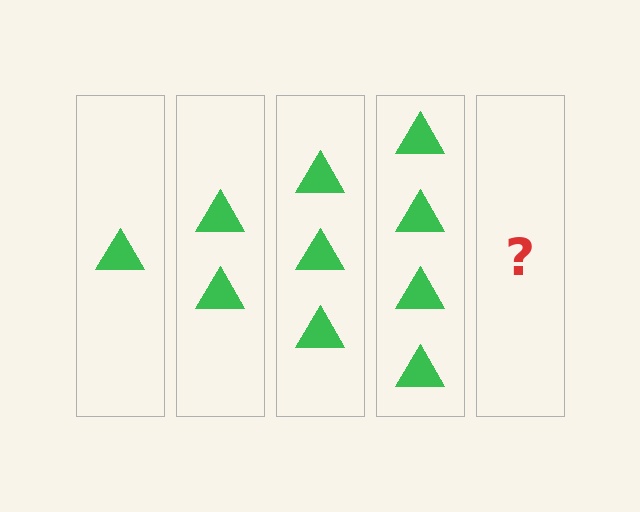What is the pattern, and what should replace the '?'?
The pattern is that each step adds one more triangle. The '?' should be 5 triangles.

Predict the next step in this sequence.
The next step is 5 triangles.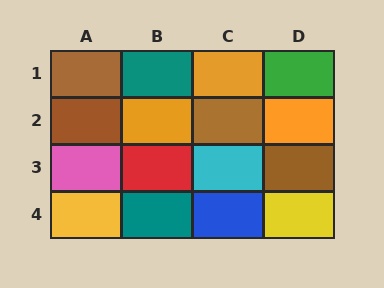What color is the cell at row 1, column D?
Green.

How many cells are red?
1 cell is red.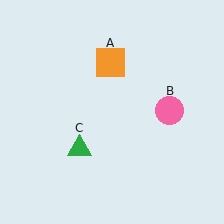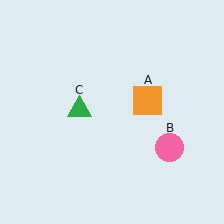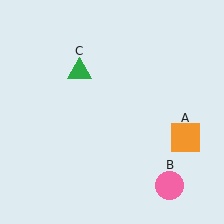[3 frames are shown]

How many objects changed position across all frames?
3 objects changed position: orange square (object A), pink circle (object B), green triangle (object C).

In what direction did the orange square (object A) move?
The orange square (object A) moved down and to the right.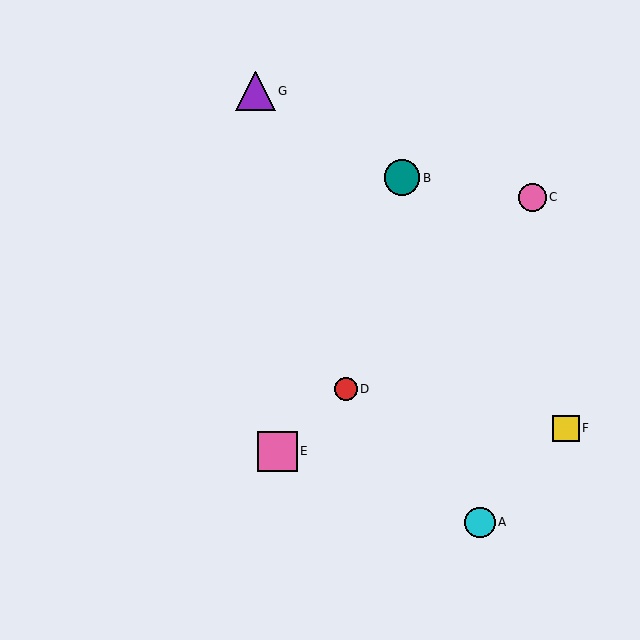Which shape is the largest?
The pink square (labeled E) is the largest.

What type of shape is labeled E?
Shape E is a pink square.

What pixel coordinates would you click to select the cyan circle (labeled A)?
Click at (480, 522) to select the cyan circle A.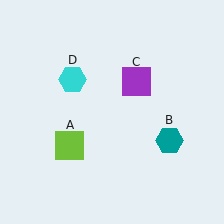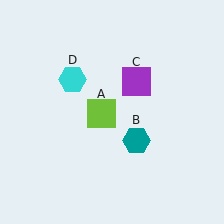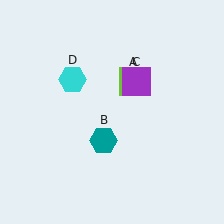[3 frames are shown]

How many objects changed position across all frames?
2 objects changed position: lime square (object A), teal hexagon (object B).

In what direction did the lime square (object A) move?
The lime square (object A) moved up and to the right.